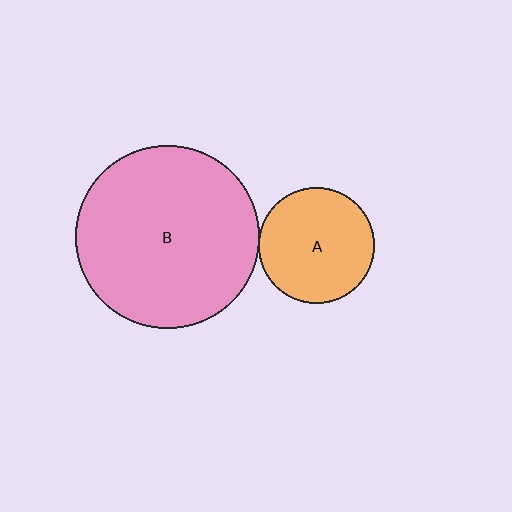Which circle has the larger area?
Circle B (pink).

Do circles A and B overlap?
Yes.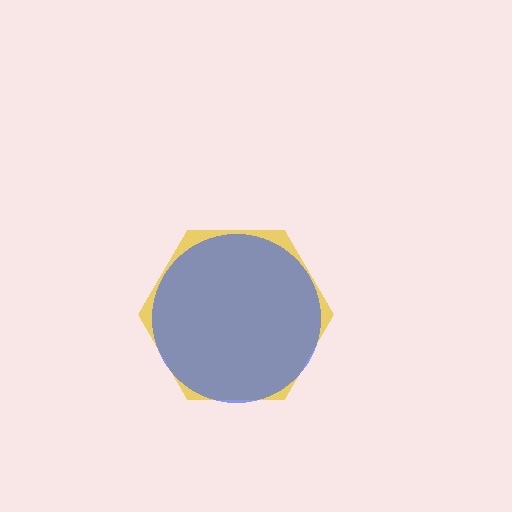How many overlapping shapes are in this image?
There are 2 overlapping shapes in the image.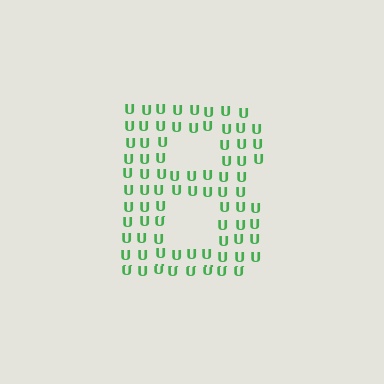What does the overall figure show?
The overall figure shows the letter B.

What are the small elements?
The small elements are letter U's.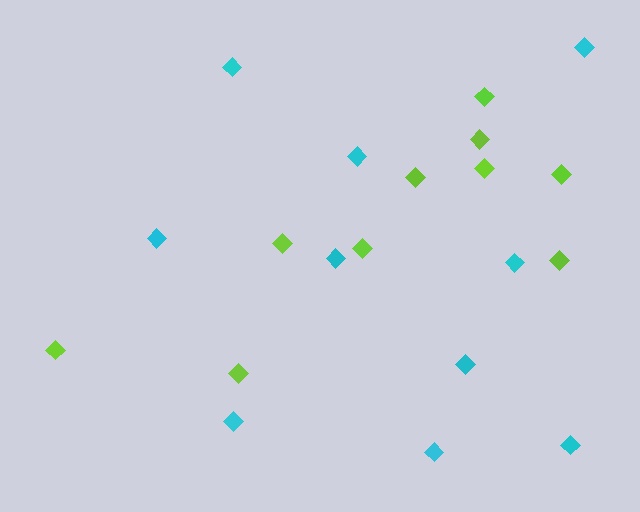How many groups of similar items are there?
There are 2 groups: one group of lime diamonds (10) and one group of cyan diamonds (10).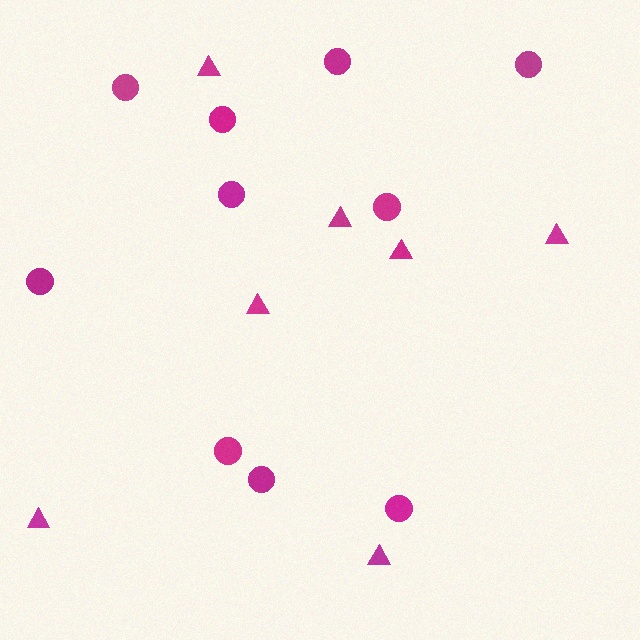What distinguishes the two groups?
There are 2 groups: one group of circles (10) and one group of triangles (7).